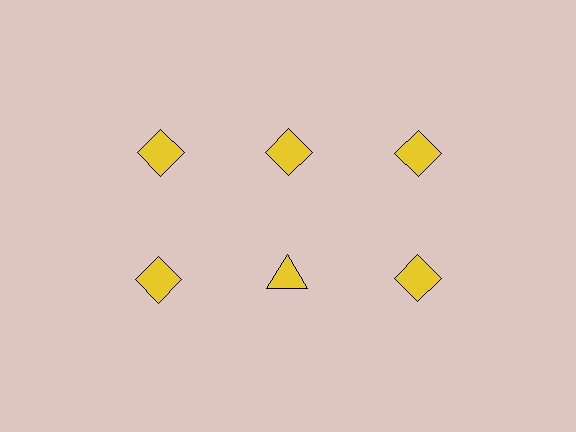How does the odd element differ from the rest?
It has a different shape: triangle instead of diamond.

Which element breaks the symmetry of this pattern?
The yellow triangle in the second row, second from left column breaks the symmetry. All other shapes are yellow diamonds.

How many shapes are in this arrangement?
There are 6 shapes arranged in a grid pattern.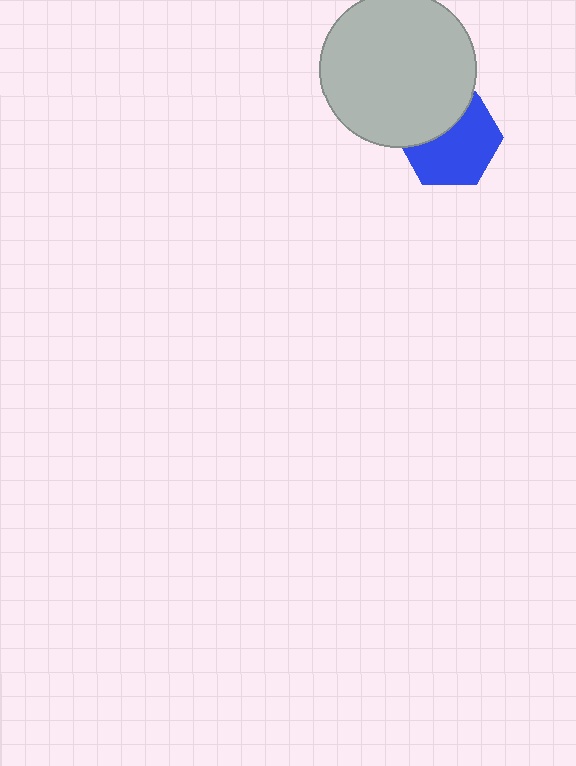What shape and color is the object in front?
The object in front is a light gray circle.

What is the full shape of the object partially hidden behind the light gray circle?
The partially hidden object is a blue hexagon.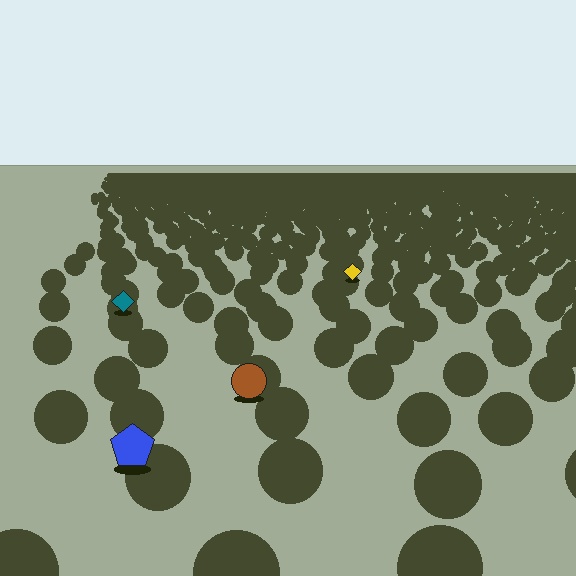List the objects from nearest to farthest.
From nearest to farthest: the blue pentagon, the brown circle, the teal diamond, the yellow diamond.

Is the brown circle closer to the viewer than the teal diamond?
Yes. The brown circle is closer — you can tell from the texture gradient: the ground texture is coarser near it.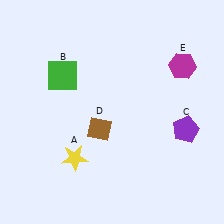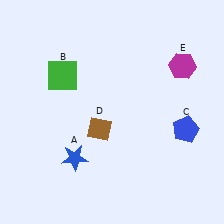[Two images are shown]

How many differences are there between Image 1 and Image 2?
There are 2 differences between the two images.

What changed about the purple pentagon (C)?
In Image 1, C is purple. In Image 2, it changed to blue.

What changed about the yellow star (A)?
In Image 1, A is yellow. In Image 2, it changed to blue.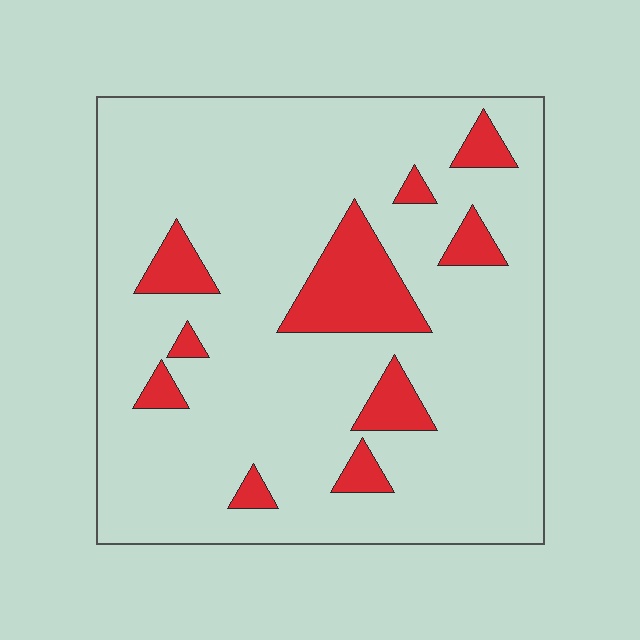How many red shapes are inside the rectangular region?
10.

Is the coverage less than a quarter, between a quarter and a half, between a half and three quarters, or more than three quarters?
Less than a quarter.